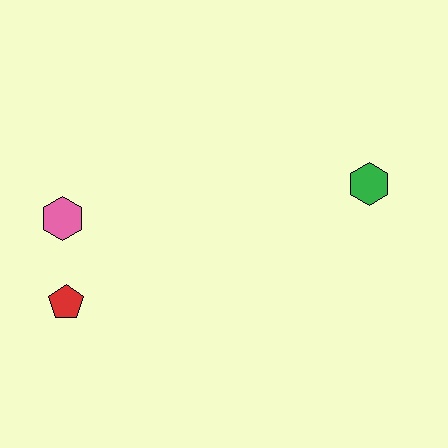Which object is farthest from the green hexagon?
The red pentagon is farthest from the green hexagon.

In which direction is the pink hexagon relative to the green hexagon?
The pink hexagon is to the left of the green hexagon.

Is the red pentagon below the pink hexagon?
Yes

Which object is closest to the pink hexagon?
The red pentagon is closest to the pink hexagon.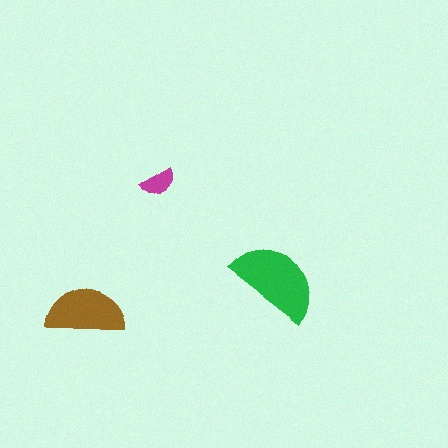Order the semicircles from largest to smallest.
the green one, the brown one, the magenta one.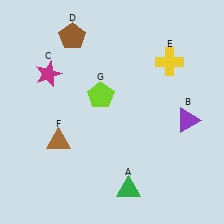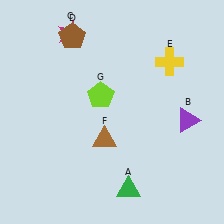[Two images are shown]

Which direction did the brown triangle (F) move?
The brown triangle (F) moved right.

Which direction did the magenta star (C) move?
The magenta star (C) moved up.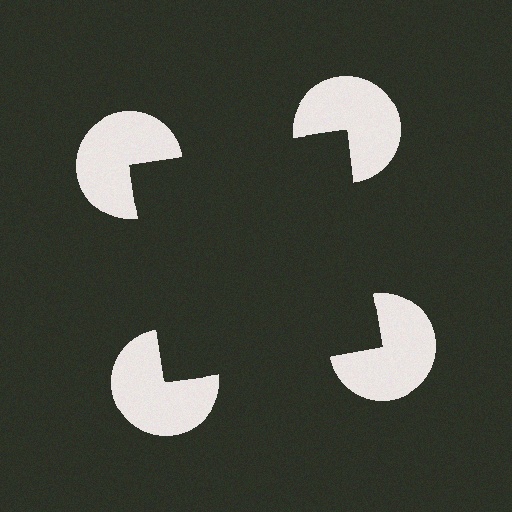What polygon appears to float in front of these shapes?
An illusory square — its edges are inferred from the aligned wedge cuts in the pac-man discs, not physically drawn.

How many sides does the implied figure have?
4 sides.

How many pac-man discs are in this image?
There are 4 — one at each vertex of the illusory square.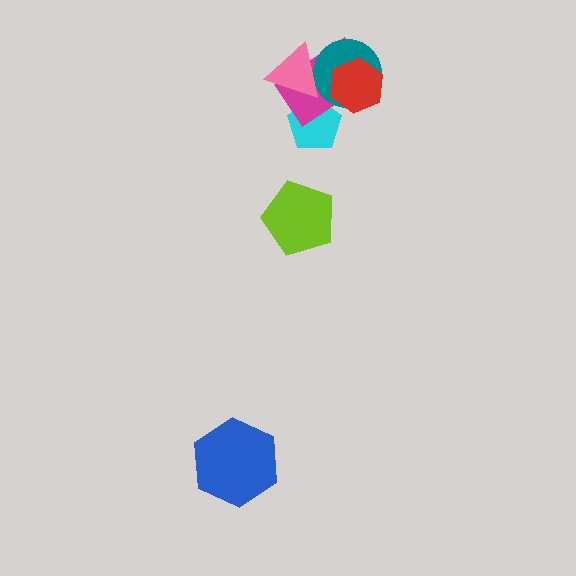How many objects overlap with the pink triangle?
3 objects overlap with the pink triangle.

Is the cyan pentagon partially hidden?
Yes, it is partially covered by another shape.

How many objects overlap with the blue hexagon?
0 objects overlap with the blue hexagon.